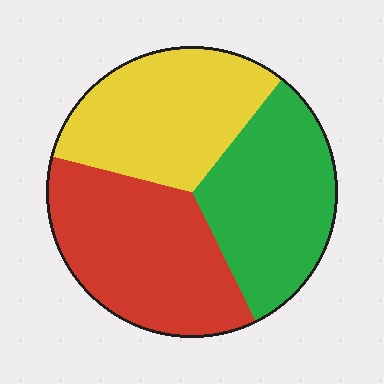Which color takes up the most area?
Red, at roughly 35%.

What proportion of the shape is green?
Green covers 32% of the shape.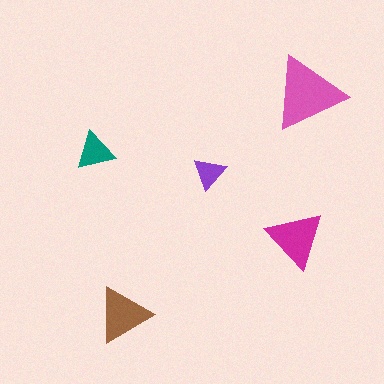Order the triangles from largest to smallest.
the pink one, the magenta one, the brown one, the teal one, the purple one.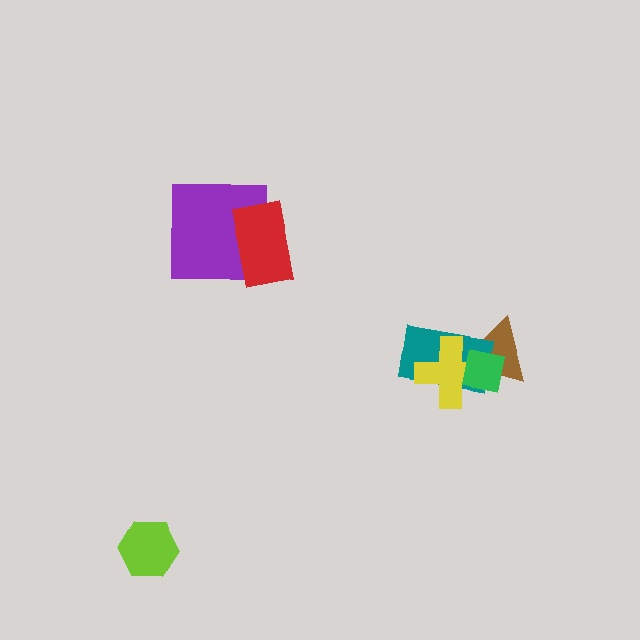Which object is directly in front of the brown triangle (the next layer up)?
The teal rectangle is directly in front of the brown triangle.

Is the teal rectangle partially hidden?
Yes, it is partially covered by another shape.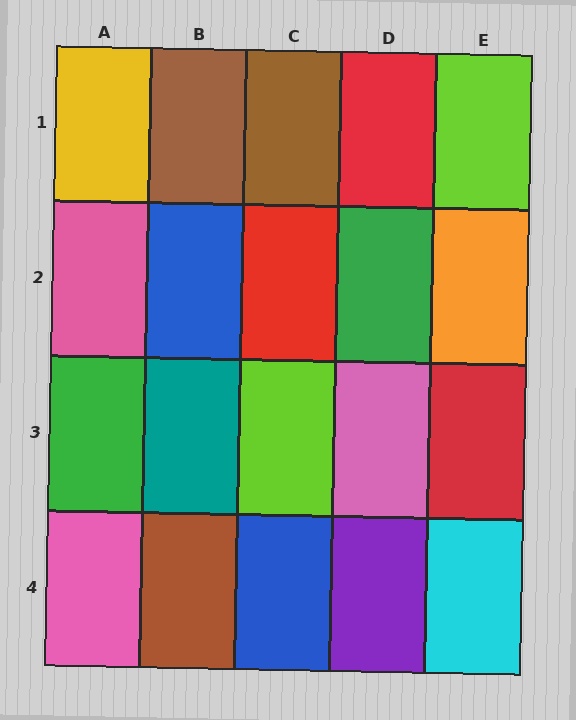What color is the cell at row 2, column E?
Orange.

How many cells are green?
2 cells are green.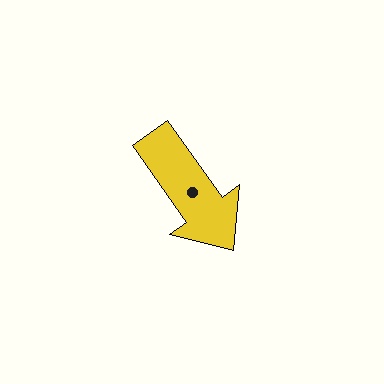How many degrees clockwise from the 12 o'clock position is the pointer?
Approximately 145 degrees.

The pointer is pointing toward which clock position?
Roughly 5 o'clock.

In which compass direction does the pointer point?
Southeast.